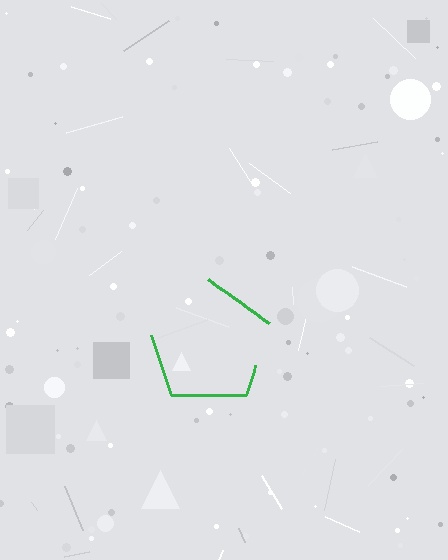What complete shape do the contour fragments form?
The contour fragments form a pentagon.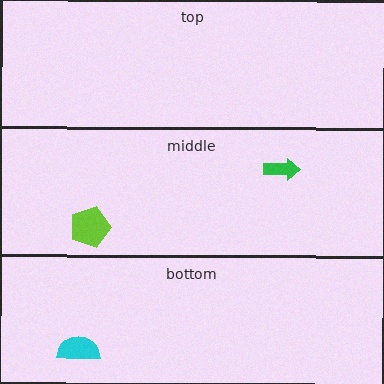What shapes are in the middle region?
The lime pentagon, the green arrow.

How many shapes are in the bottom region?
1.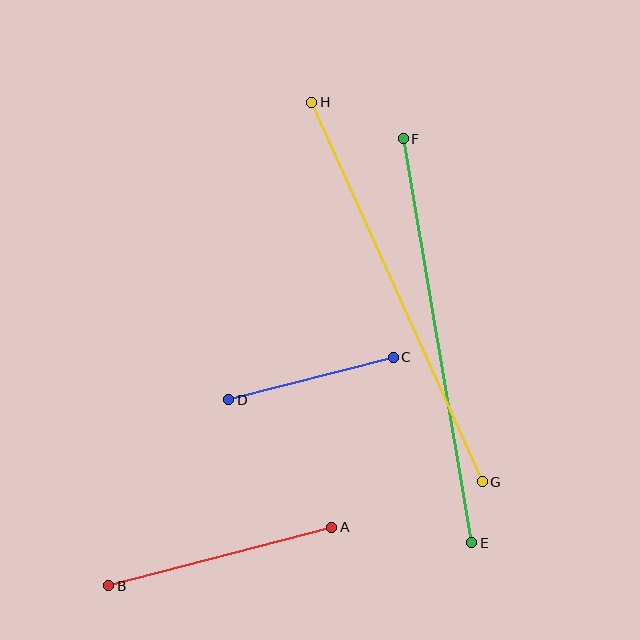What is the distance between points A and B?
The distance is approximately 230 pixels.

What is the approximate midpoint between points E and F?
The midpoint is at approximately (438, 341) pixels.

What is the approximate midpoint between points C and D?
The midpoint is at approximately (311, 378) pixels.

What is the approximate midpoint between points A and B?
The midpoint is at approximately (220, 556) pixels.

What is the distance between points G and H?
The distance is approximately 416 pixels.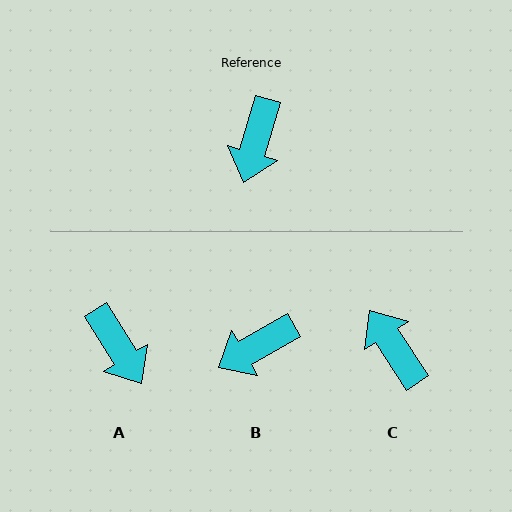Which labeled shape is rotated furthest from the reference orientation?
C, about 131 degrees away.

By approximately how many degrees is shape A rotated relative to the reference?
Approximately 48 degrees counter-clockwise.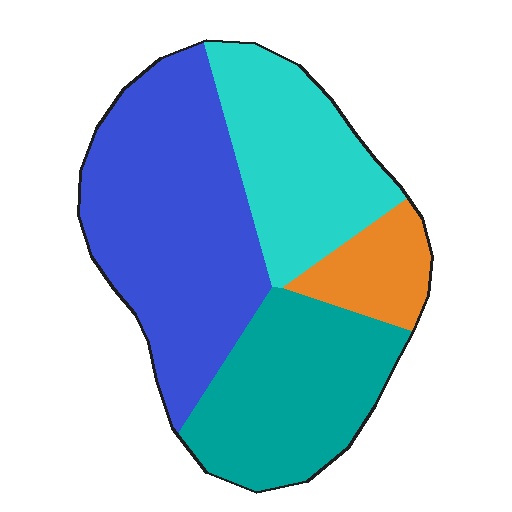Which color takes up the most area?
Blue, at roughly 40%.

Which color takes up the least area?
Orange, at roughly 10%.